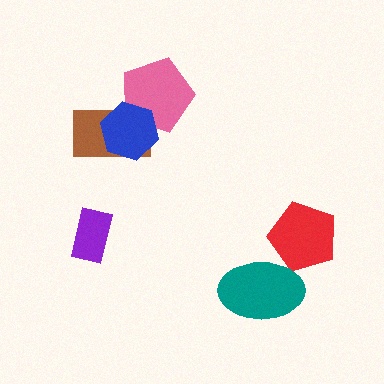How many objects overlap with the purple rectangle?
0 objects overlap with the purple rectangle.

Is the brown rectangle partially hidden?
Yes, it is partially covered by another shape.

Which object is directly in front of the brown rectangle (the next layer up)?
The pink pentagon is directly in front of the brown rectangle.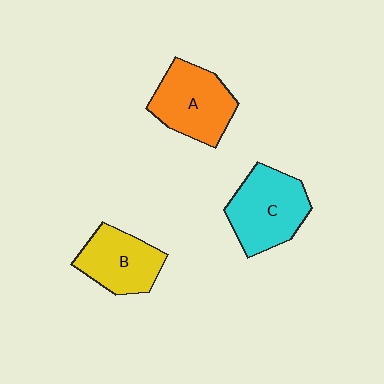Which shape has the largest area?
Shape C (cyan).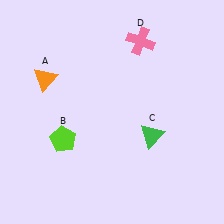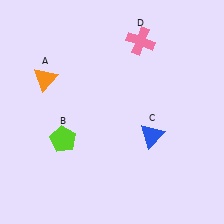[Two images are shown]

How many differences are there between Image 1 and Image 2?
There is 1 difference between the two images.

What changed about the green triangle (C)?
In Image 1, C is green. In Image 2, it changed to blue.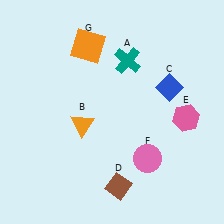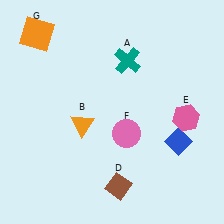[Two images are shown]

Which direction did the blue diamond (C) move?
The blue diamond (C) moved down.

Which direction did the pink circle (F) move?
The pink circle (F) moved up.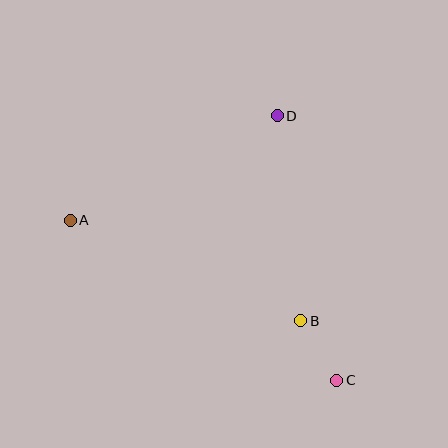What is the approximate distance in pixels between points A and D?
The distance between A and D is approximately 232 pixels.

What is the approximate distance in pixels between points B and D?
The distance between B and D is approximately 206 pixels.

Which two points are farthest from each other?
Points A and C are farthest from each other.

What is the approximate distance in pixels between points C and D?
The distance between C and D is approximately 271 pixels.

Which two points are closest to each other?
Points B and C are closest to each other.